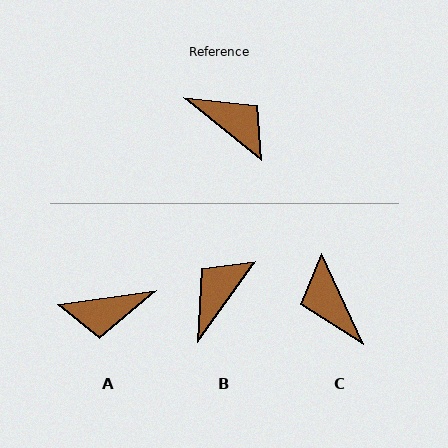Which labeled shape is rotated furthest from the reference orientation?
C, about 154 degrees away.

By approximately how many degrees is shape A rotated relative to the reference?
Approximately 134 degrees clockwise.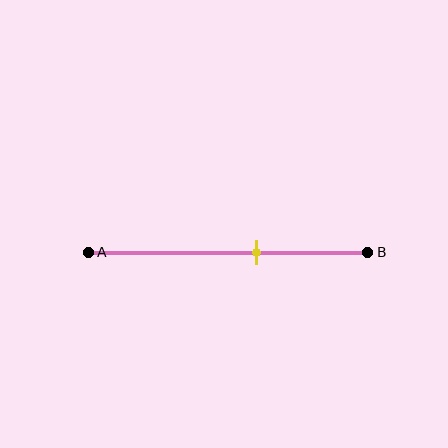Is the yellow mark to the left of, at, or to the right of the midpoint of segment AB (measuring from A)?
The yellow mark is to the right of the midpoint of segment AB.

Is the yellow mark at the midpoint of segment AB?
No, the mark is at about 60% from A, not at the 50% midpoint.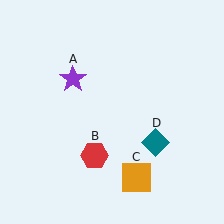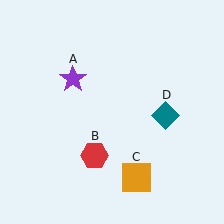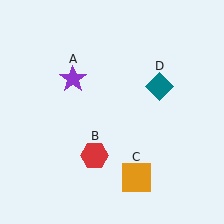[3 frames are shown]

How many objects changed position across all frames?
1 object changed position: teal diamond (object D).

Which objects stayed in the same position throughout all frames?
Purple star (object A) and red hexagon (object B) and orange square (object C) remained stationary.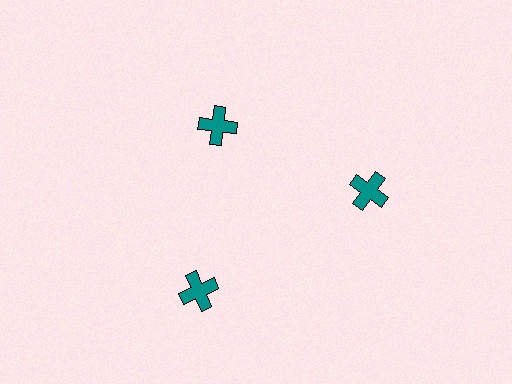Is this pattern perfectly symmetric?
No. The 3 teal crosses are arranged in a ring, but one element near the 11 o'clock position is pulled inward toward the center, breaking the 3-fold rotational symmetry.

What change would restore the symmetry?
The symmetry would be restored by moving it outward, back onto the ring so that all 3 crosses sit at equal angles and equal distance from the center.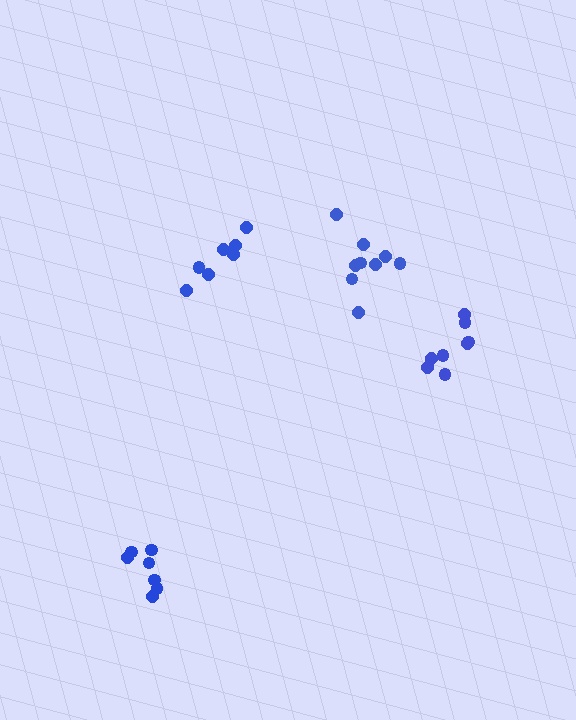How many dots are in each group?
Group 1: 9 dots, Group 2: 7 dots, Group 3: 8 dots, Group 4: 7 dots (31 total).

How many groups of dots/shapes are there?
There are 4 groups.